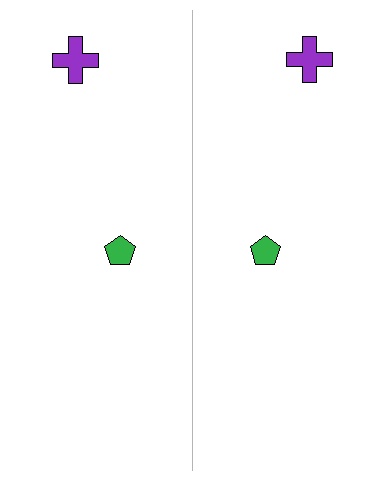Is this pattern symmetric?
Yes, this pattern has bilateral (reflection) symmetry.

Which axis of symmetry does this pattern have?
The pattern has a vertical axis of symmetry running through the center of the image.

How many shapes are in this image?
There are 4 shapes in this image.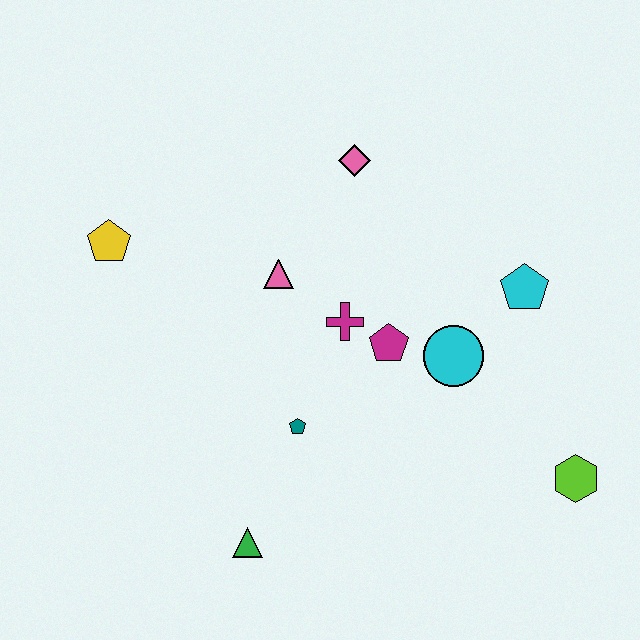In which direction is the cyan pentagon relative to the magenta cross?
The cyan pentagon is to the right of the magenta cross.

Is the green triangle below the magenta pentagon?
Yes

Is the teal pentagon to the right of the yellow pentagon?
Yes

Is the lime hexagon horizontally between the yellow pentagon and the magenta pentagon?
No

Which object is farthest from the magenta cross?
The lime hexagon is farthest from the magenta cross.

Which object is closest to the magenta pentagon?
The magenta cross is closest to the magenta pentagon.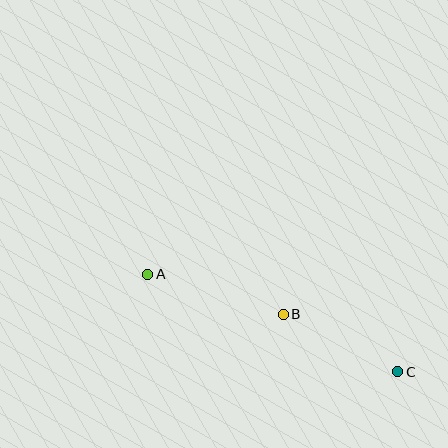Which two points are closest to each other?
Points B and C are closest to each other.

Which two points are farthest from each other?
Points A and C are farthest from each other.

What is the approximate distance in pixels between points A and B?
The distance between A and B is approximately 141 pixels.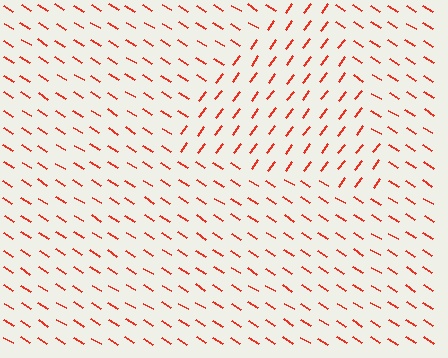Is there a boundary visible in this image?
Yes, there is a texture boundary formed by a change in line orientation.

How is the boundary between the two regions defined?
The boundary is defined purely by a change in line orientation (approximately 85 degrees difference). All lines are the same color and thickness.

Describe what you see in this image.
The image is filled with small red line segments. A triangle region in the image has lines oriented differently from the surrounding lines, creating a visible texture boundary.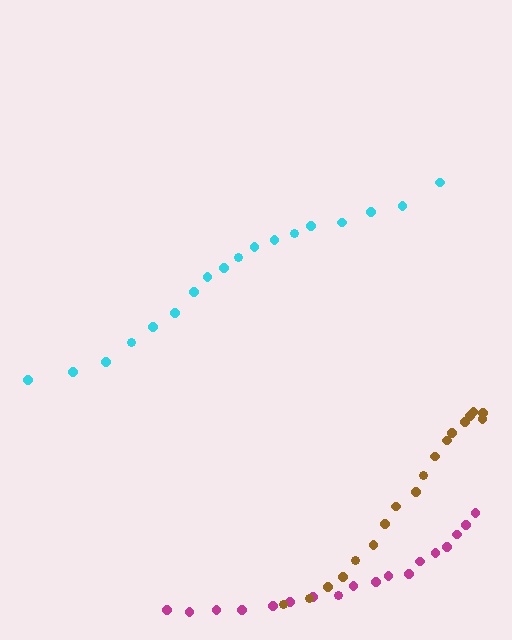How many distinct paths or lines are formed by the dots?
There are 3 distinct paths.